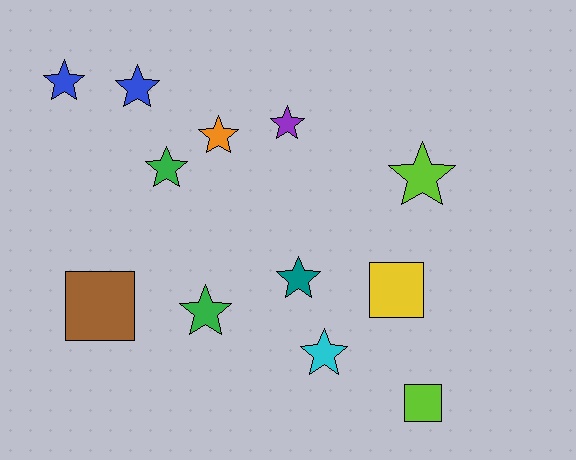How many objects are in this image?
There are 12 objects.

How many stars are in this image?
There are 9 stars.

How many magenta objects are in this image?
There are no magenta objects.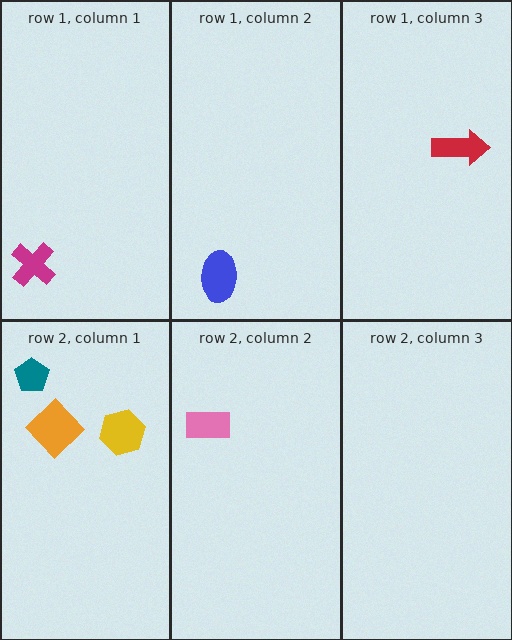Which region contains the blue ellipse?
The row 1, column 2 region.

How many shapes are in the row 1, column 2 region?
1.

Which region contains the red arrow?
The row 1, column 3 region.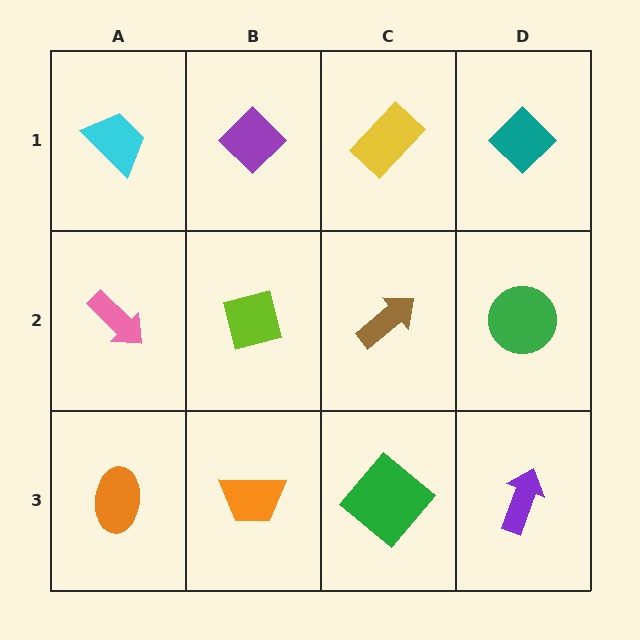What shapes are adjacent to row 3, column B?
A lime square (row 2, column B), an orange ellipse (row 3, column A), a green diamond (row 3, column C).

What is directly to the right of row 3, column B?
A green diamond.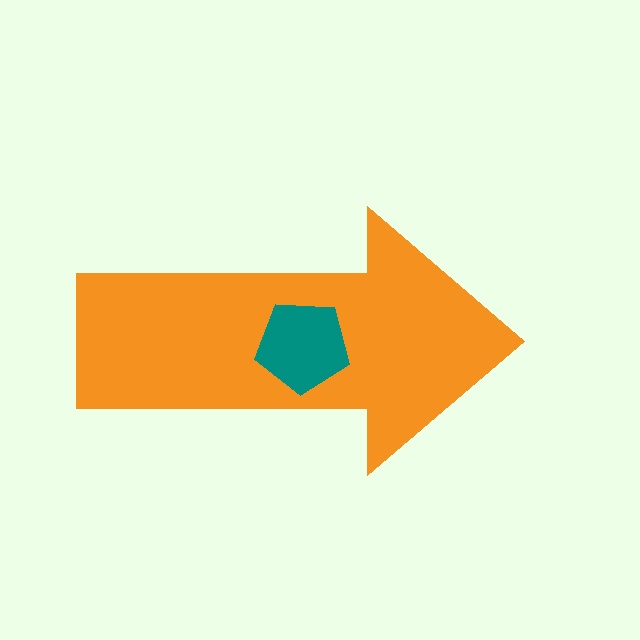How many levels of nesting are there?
2.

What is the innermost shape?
The teal pentagon.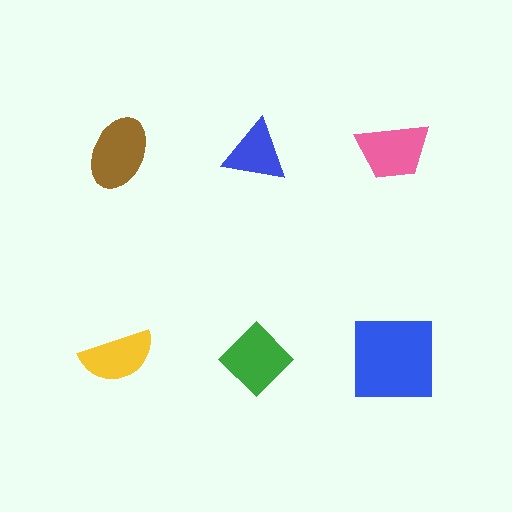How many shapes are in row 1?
3 shapes.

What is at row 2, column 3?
A blue square.